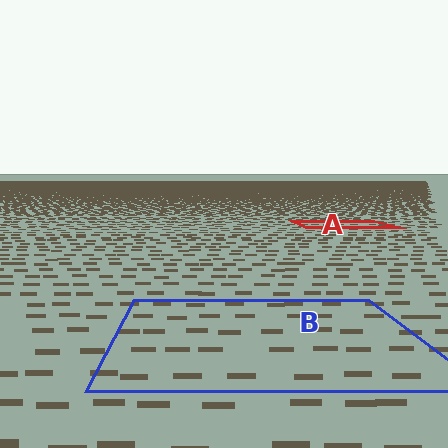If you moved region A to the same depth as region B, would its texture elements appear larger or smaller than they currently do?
They would appear larger. At a closer depth, the same texture elements are projected at a bigger on-screen size.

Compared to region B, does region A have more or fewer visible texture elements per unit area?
Region A has more texture elements per unit area — they are packed more densely because it is farther away.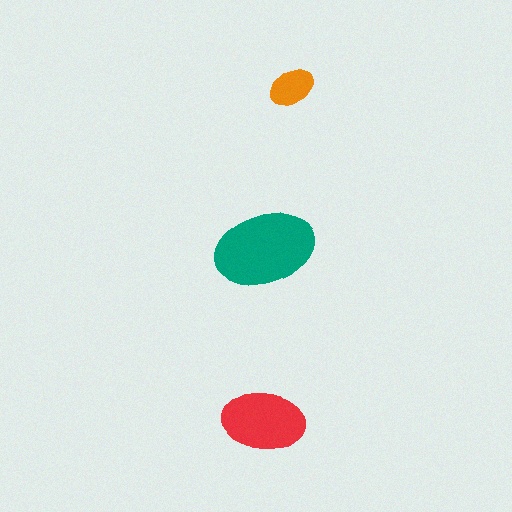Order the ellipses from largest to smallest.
the teal one, the red one, the orange one.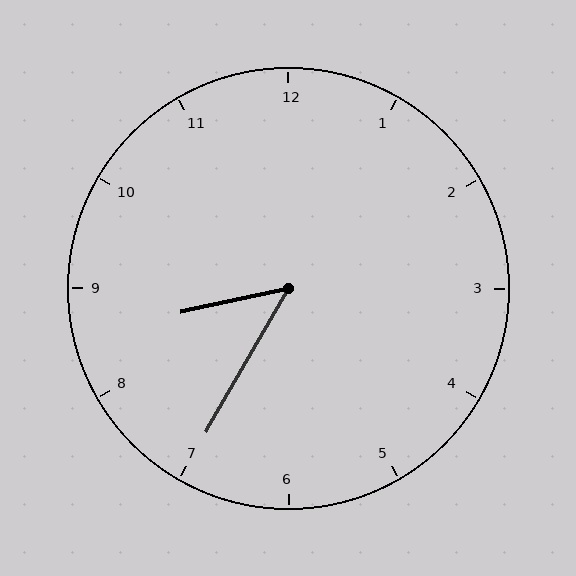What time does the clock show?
8:35.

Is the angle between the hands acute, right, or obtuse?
It is acute.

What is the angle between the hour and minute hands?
Approximately 48 degrees.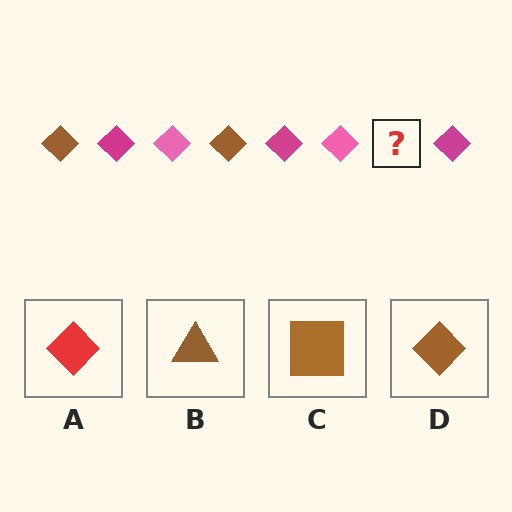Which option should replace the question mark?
Option D.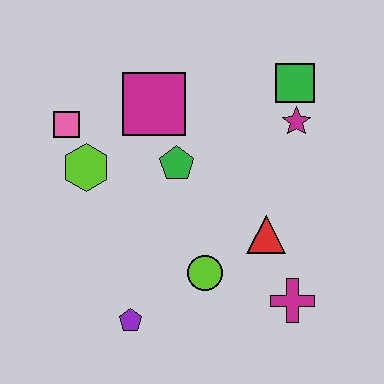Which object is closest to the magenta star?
The green square is closest to the magenta star.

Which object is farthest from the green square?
The purple pentagon is farthest from the green square.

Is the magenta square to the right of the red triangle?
No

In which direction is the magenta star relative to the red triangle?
The magenta star is above the red triangle.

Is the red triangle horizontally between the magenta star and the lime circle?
Yes